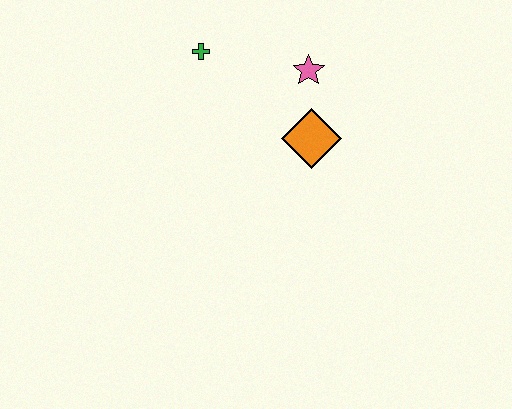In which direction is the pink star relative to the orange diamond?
The pink star is above the orange diamond.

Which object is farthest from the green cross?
The orange diamond is farthest from the green cross.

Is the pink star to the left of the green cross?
No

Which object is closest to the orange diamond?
The pink star is closest to the orange diamond.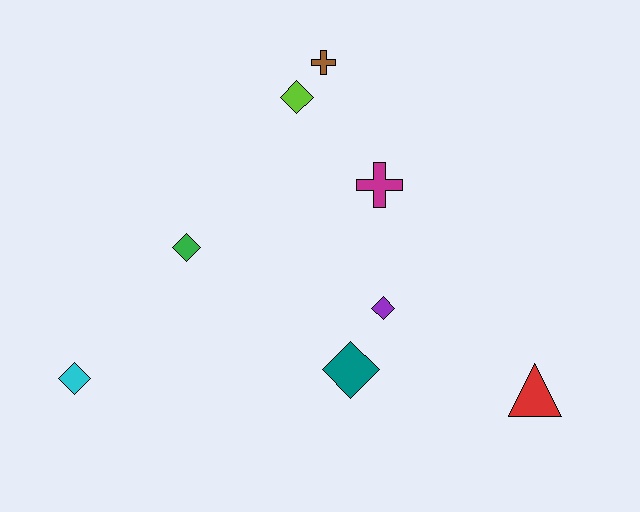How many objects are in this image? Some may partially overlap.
There are 8 objects.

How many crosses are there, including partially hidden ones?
There are 2 crosses.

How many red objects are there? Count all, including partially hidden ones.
There is 1 red object.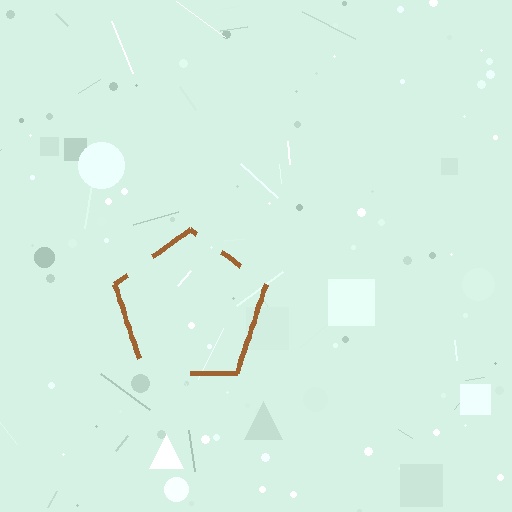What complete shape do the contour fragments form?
The contour fragments form a pentagon.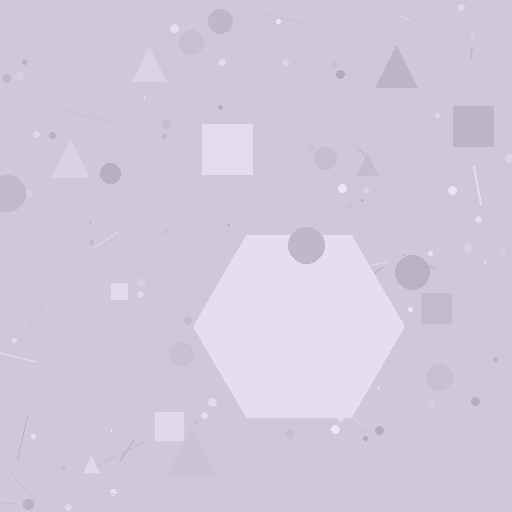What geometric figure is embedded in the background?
A hexagon is embedded in the background.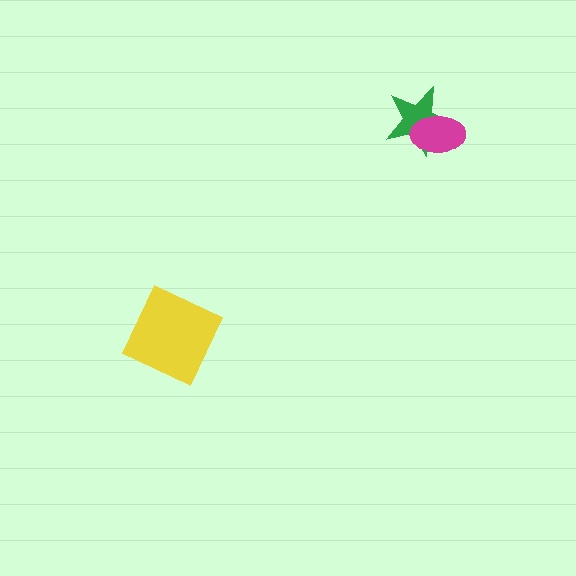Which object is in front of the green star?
The magenta ellipse is in front of the green star.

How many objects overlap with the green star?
1 object overlaps with the green star.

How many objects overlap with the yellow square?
0 objects overlap with the yellow square.